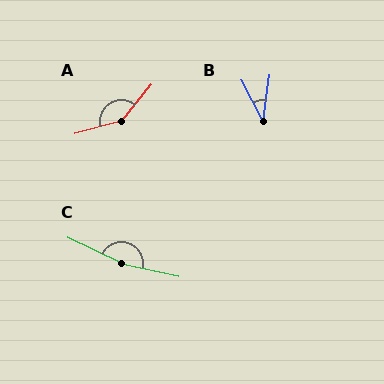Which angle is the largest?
C, at approximately 166 degrees.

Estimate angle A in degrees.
Approximately 144 degrees.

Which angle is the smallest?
B, at approximately 35 degrees.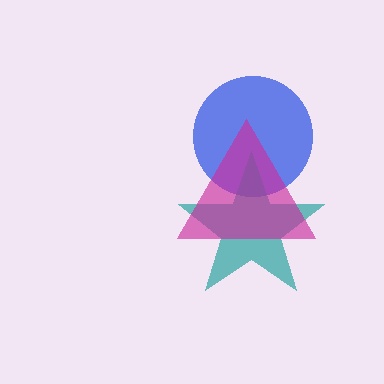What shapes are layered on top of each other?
The layered shapes are: a blue circle, a teal star, a magenta triangle.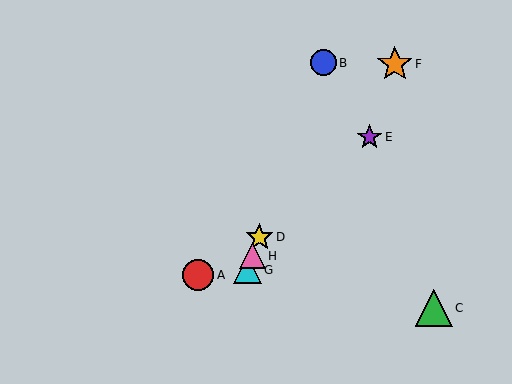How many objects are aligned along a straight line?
4 objects (B, D, G, H) are aligned along a straight line.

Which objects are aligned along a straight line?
Objects B, D, G, H are aligned along a straight line.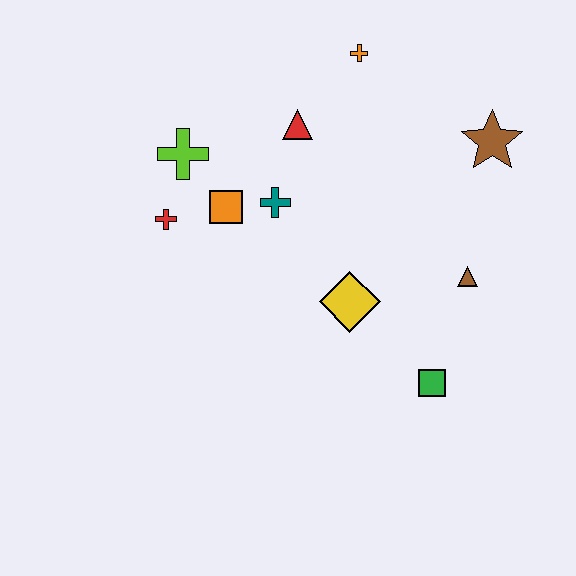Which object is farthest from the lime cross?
The green square is farthest from the lime cross.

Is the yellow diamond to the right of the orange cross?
No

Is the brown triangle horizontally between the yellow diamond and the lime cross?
No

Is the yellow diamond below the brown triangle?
Yes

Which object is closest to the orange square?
The teal cross is closest to the orange square.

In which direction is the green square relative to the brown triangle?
The green square is below the brown triangle.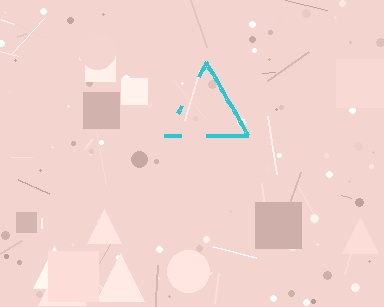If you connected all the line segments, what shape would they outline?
They would outline a triangle.